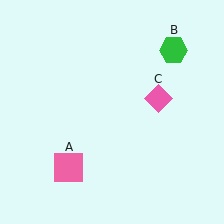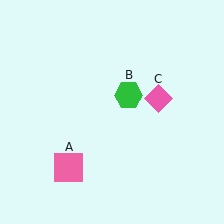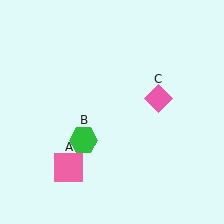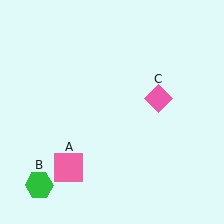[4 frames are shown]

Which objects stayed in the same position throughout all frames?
Pink square (object A) and pink diamond (object C) remained stationary.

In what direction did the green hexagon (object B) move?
The green hexagon (object B) moved down and to the left.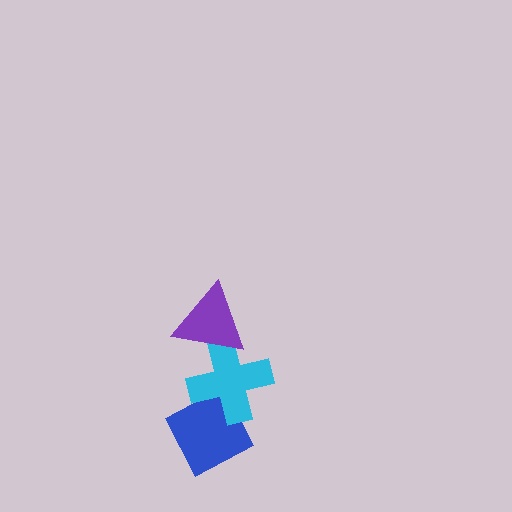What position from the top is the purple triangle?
The purple triangle is 1st from the top.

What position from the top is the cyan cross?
The cyan cross is 2nd from the top.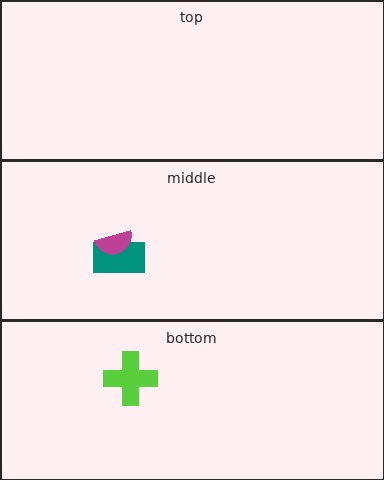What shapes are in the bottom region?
The lime cross.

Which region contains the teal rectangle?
The middle region.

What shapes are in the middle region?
The teal rectangle, the magenta semicircle.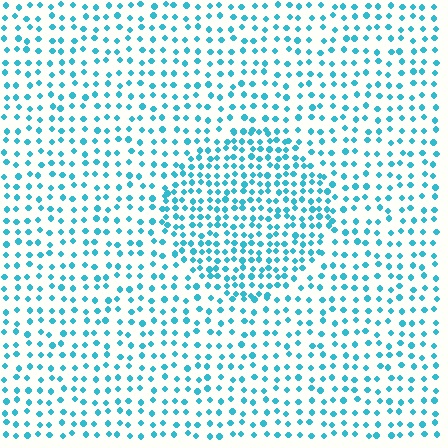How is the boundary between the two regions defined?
The boundary is defined by a change in element density (approximately 1.8x ratio). All elements are the same color, size, and shape.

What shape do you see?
I see a circle.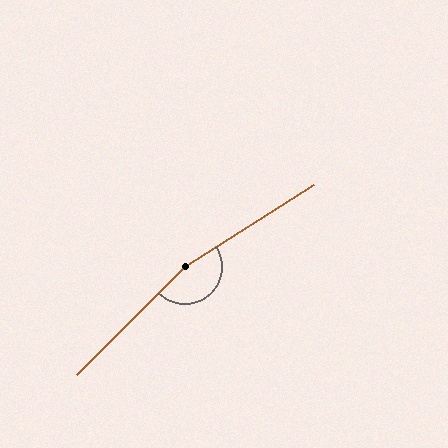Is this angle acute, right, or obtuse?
It is obtuse.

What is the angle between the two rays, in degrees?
Approximately 168 degrees.